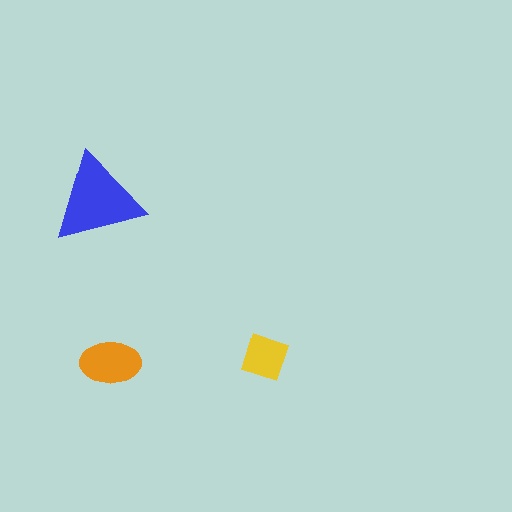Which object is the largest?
The blue triangle.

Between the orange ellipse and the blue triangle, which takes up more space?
The blue triangle.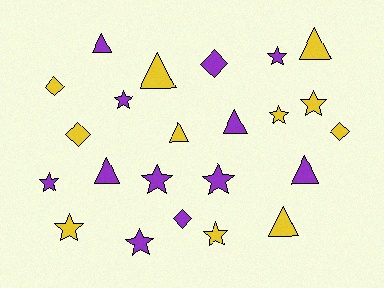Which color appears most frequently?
Purple, with 12 objects.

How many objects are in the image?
There are 23 objects.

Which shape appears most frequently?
Star, with 10 objects.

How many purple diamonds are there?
There are 2 purple diamonds.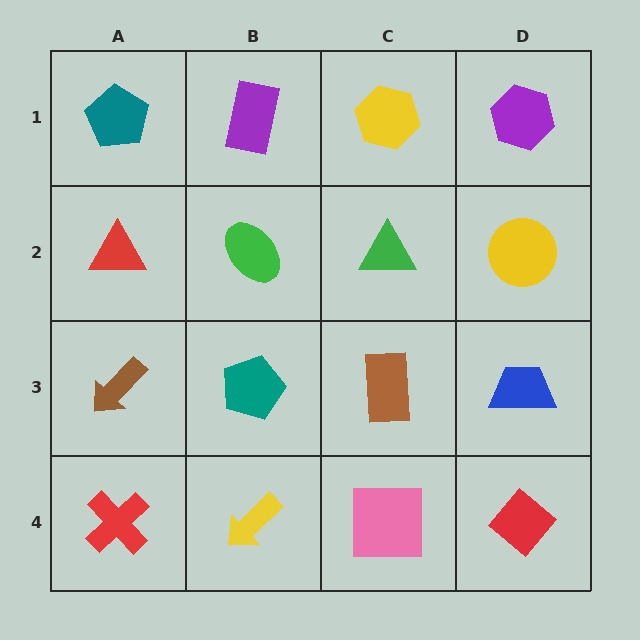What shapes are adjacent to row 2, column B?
A purple rectangle (row 1, column B), a teal pentagon (row 3, column B), a red triangle (row 2, column A), a green triangle (row 2, column C).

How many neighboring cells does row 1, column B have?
3.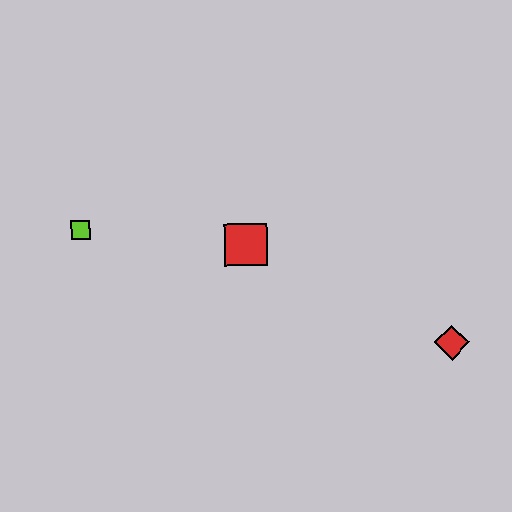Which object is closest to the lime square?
The red square is closest to the lime square.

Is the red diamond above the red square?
No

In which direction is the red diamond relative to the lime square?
The red diamond is to the right of the lime square.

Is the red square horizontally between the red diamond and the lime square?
Yes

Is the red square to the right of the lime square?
Yes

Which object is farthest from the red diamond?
The lime square is farthest from the red diamond.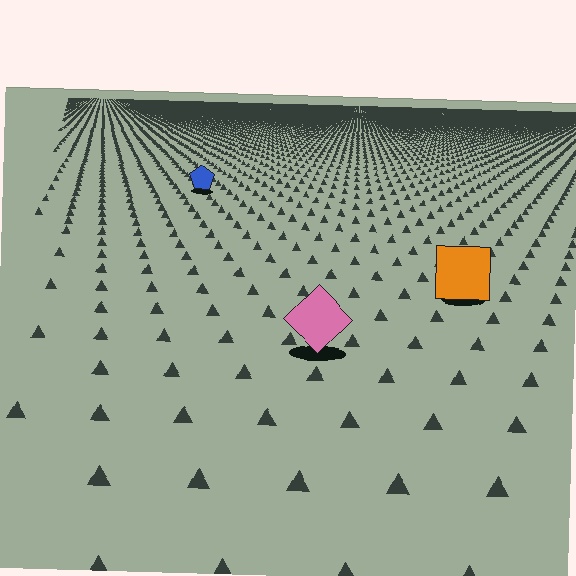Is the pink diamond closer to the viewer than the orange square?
Yes. The pink diamond is closer — you can tell from the texture gradient: the ground texture is coarser near it.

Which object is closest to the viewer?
The pink diamond is closest. The texture marks near it are larger and more spread out.